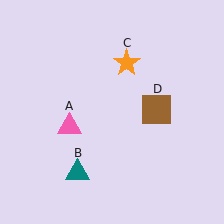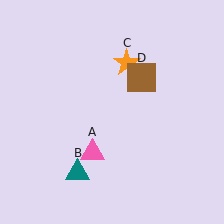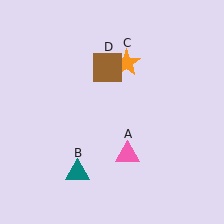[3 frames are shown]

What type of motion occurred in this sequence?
The pink triangle (object A), brown square (object D) rotated counterclockwise around the center of the scene.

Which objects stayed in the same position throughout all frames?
Teal triangle (object B) and orange star (object C) remained stationary.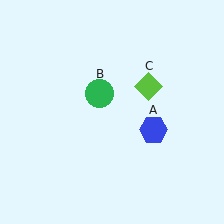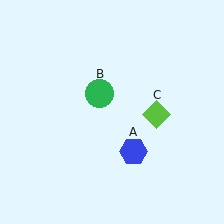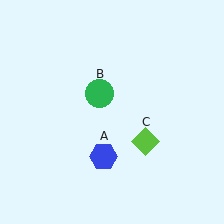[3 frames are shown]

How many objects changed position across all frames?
2 objects changed position: blue hexagon (object A), lime diamond (object C).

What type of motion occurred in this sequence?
The blue hexagon (object A), lime diamond (object C) rotated clockwise around the center of the scene.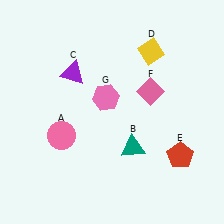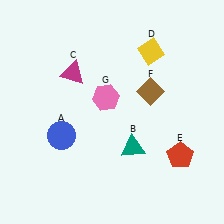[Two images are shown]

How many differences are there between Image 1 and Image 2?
There are 3 differences between the two images.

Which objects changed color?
A changed from pink to blue. C changed from purple to magenta. F changed from pink to brown.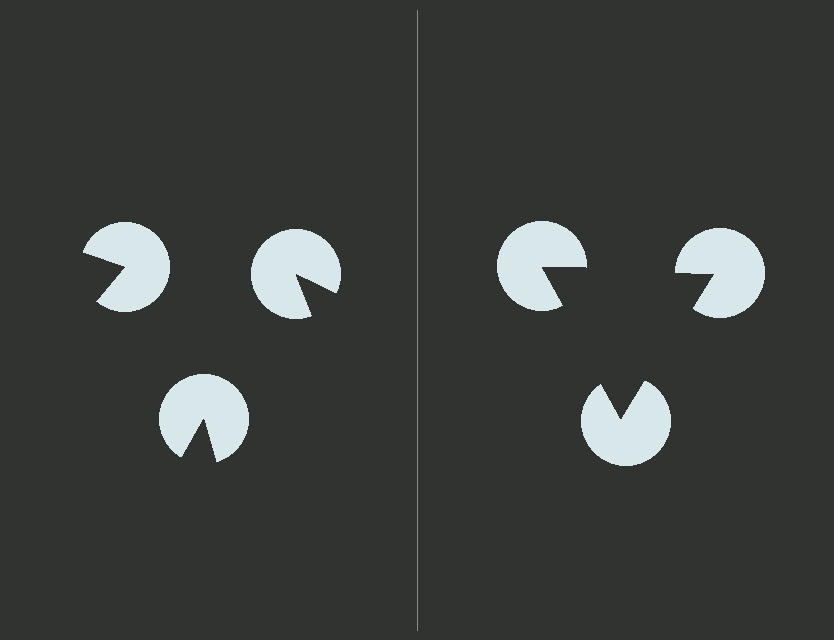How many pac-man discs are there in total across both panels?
6 — 3 on each side.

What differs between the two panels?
The pac-man discs are positioned identically on both sides; only the wedge orientations differ. On the right they align to a triangle; on the left they are misaligned.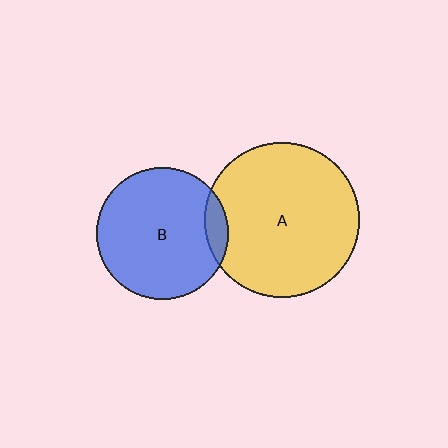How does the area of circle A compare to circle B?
Approximately 1.4 times.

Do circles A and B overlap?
Yes.